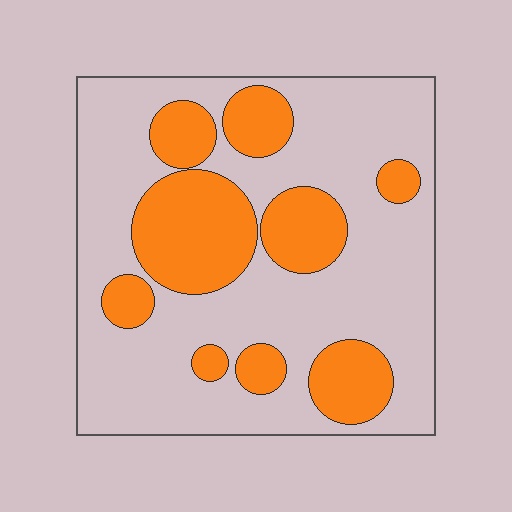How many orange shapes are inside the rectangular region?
9.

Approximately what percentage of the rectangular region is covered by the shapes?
Approximately 30%.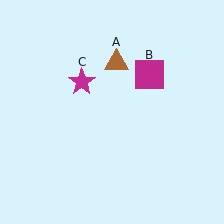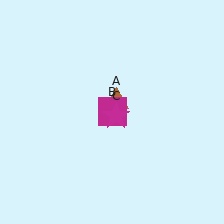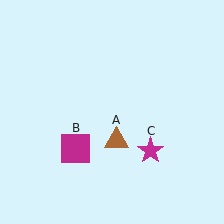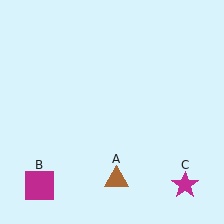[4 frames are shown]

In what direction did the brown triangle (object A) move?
The brown triangle (object A) moved down.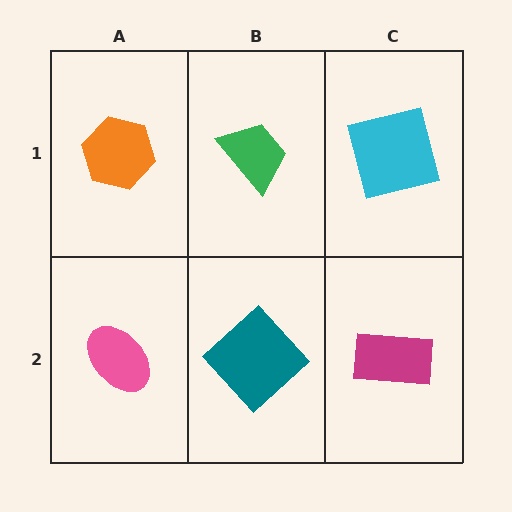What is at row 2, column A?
A pink ellipse.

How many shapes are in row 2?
3 shapes.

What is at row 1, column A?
An orange hexagon.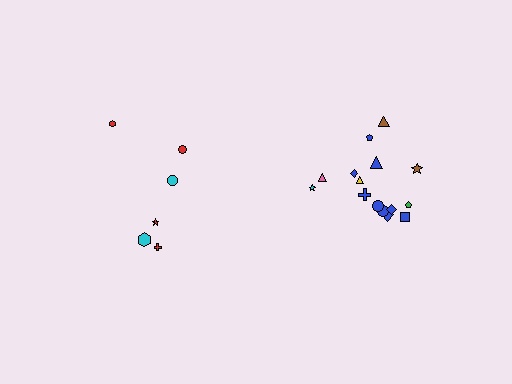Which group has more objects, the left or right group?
The right group.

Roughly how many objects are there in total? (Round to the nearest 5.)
Roughly 20 objects in total.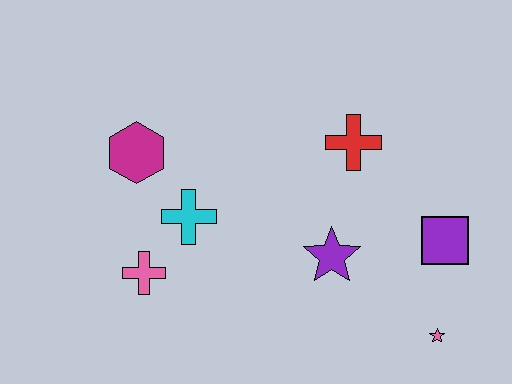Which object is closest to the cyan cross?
The pink cross is closest to the cyan cross.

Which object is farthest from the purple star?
The magenta hexagon is farthest from the purple star.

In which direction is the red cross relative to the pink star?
The red cross is above the pink star.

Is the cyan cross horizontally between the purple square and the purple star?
No